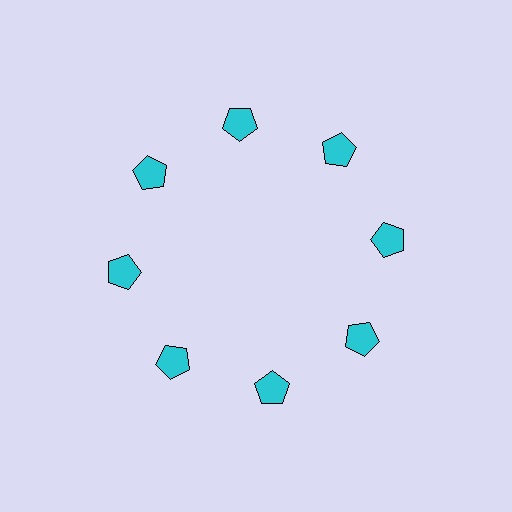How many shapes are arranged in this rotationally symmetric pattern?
There are 8 shapes, arranged in 8 groups of 1.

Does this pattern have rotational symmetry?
Yes, this pattern has 8-fold rotational symmetry. It looks the same after rotating 45 degrees around the center.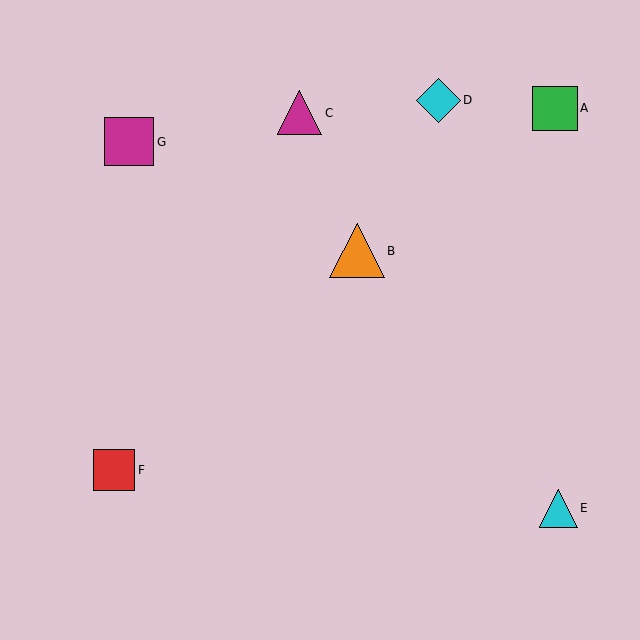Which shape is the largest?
The orange triangle (labeled B) is the largest.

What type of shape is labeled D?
Shape D is a cyan diamond.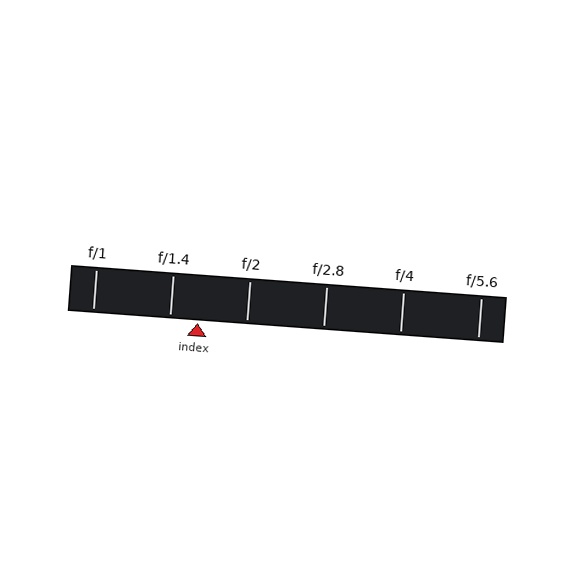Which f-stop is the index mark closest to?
The index mark is closest to f/1.4.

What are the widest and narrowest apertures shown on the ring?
The widest aperture shown is f/1 and the narrowest is f/5.6.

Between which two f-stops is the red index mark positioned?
The index mark is between f/1.4 and f/2.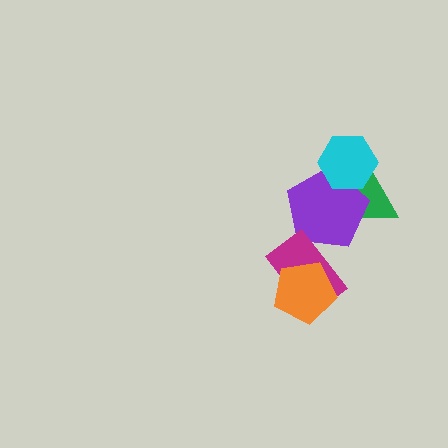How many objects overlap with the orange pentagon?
1 object overlaps with the orange pentagon.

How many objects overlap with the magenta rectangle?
2 objects overlap with the magenta rectangle.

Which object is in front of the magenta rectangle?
The orange pentagon is in front of the magenta rectangle.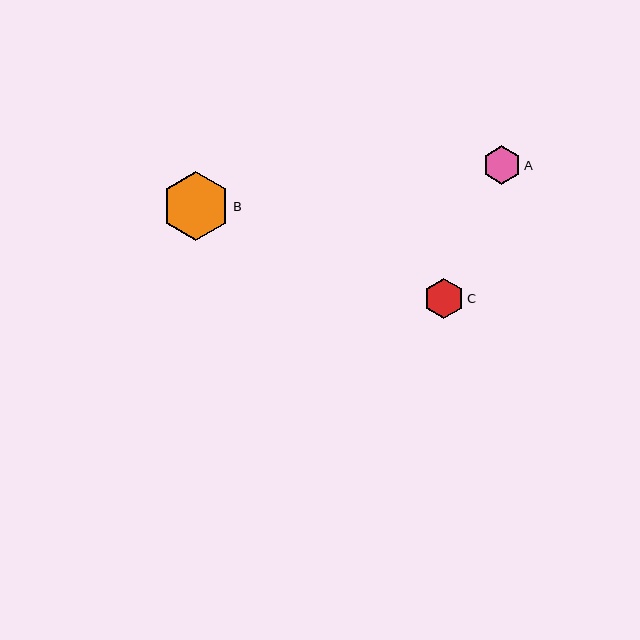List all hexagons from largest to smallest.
From largest to smallest: B, C, A.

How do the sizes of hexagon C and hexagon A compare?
Hexagon C and hexagon A are approximately the same size.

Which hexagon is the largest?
Hexagon B is the largest with a size of approximately 68 pixels.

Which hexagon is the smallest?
Hexagon A is the smallest with a size of approximately 39 pixels.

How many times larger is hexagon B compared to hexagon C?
Hexagon B is approximately 1.7 times the size of hexagon C.